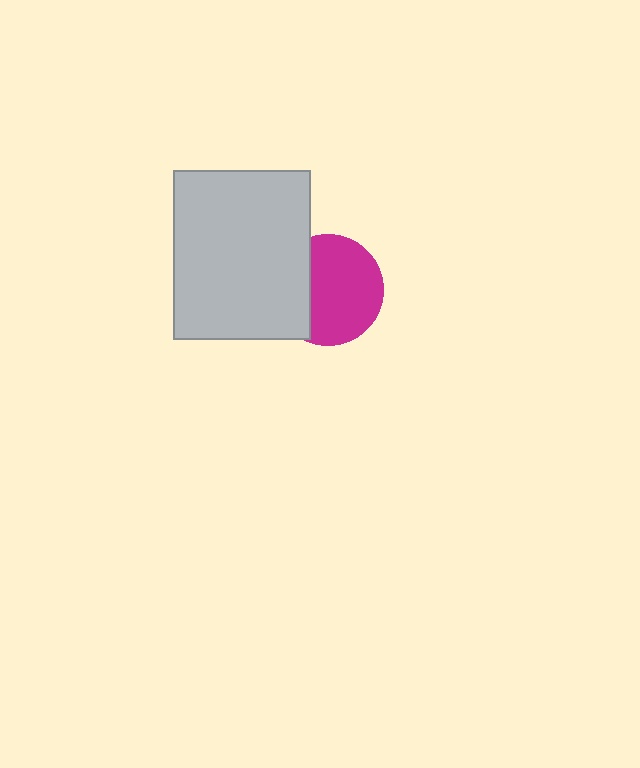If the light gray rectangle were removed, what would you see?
You would see the complete magenta circle.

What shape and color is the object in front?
The object in front is a light gray rectangle.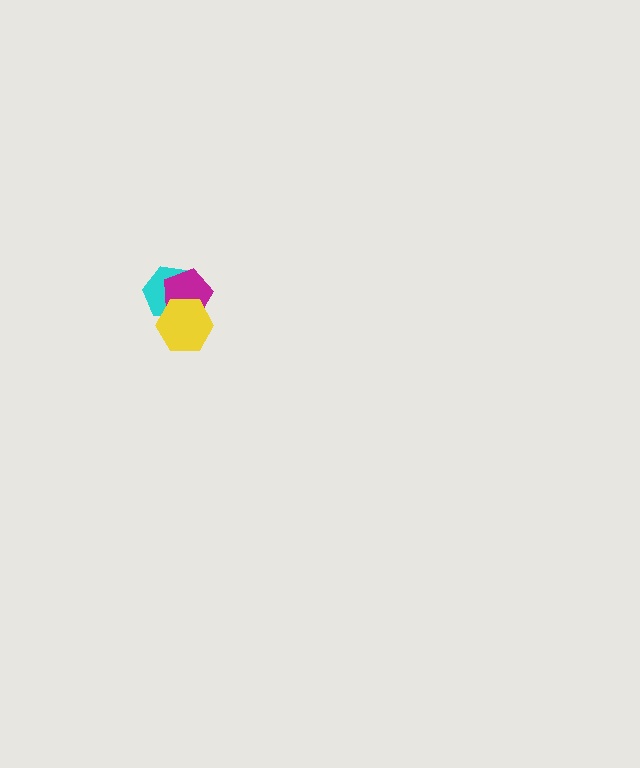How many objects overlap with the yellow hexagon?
2 objects overlap with the yellow hexagon.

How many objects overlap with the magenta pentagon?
2 objects overlap with the magenta pentagon.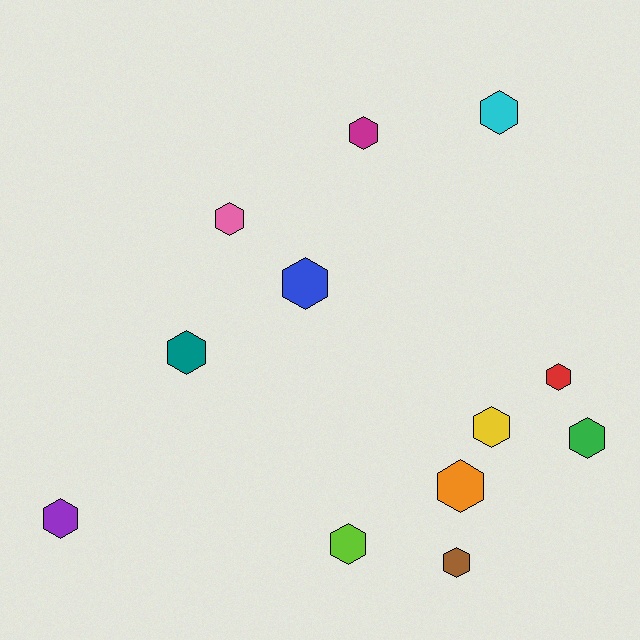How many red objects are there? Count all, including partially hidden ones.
There is 1 red object.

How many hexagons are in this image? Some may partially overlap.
There are 12 hexagons.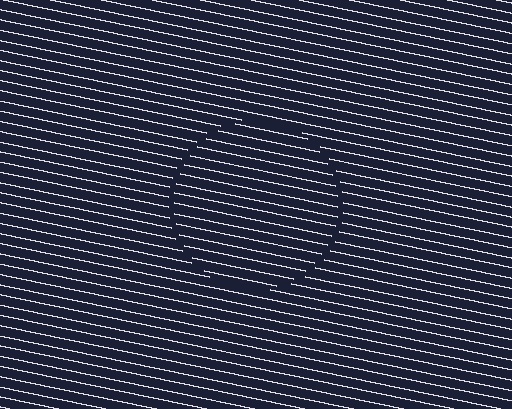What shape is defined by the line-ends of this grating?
An illusory circle. The interior of the shape contains the same grating, shifted by half a period — the contour is defined by the phase discontinuity where line-ends from the inner and outer gratings abut.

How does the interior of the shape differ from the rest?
The interior of the shape contains the same grating, shifted by half a period — the contour is defined by the phase discontinuity where line-ends from the inner and outer gratings abut.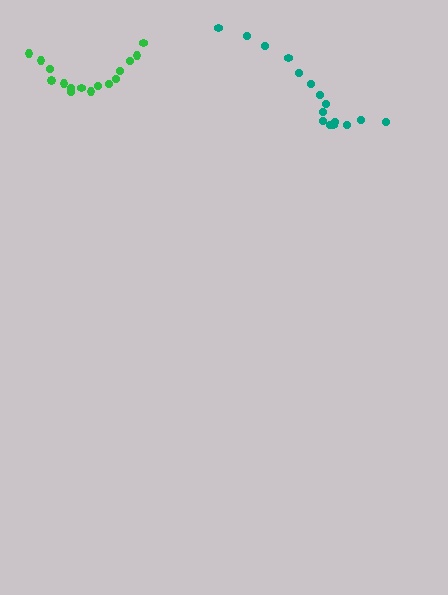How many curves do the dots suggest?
There are 2 distinct paths.